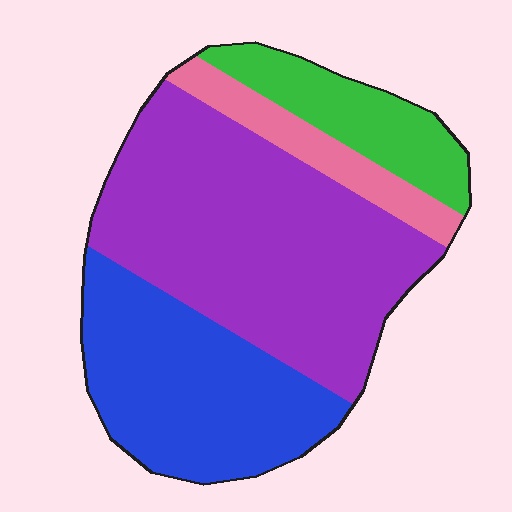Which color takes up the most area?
Purple, at roughly 50%.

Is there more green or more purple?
Purple.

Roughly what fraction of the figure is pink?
Pink takes up about one tenth (1/10) of the figure.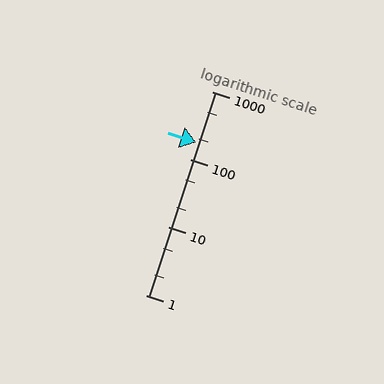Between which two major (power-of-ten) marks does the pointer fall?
The pointer is between 100 and 1000.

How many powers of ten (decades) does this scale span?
The scale spans 3 decades, from 1 to 1000.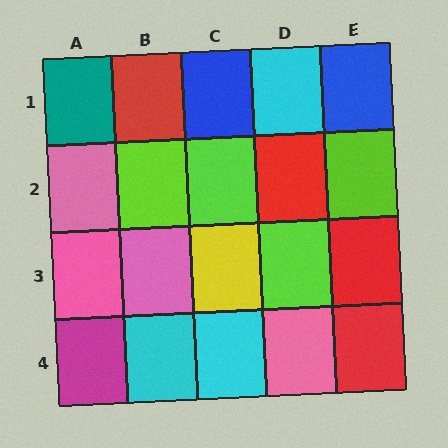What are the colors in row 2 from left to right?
Pink, lime, lime, red, lime.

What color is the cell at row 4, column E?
Red.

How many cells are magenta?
1 cell is magenta.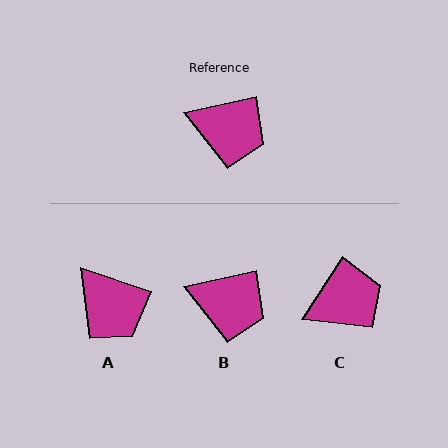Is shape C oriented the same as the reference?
No, it is off by about 45 degrees.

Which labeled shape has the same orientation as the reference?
B.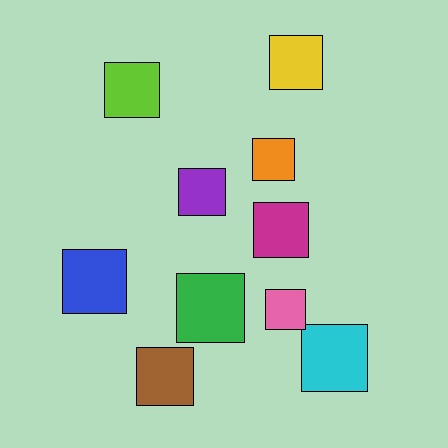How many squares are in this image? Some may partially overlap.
There are 10 squares.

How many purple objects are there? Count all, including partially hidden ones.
There is 1 purple object.